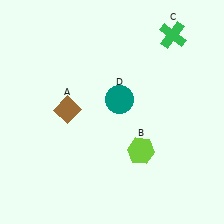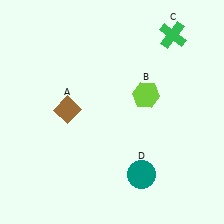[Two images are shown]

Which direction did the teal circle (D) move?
The teal circle (D) moved down.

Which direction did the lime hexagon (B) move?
The lime hexagon (B) moved up.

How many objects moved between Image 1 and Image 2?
2 objects moved between the two images.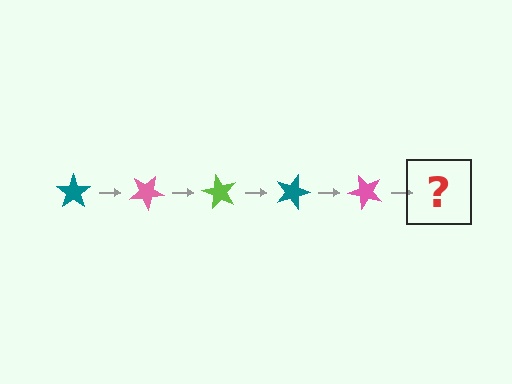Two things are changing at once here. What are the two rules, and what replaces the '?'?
The two rules are that it rotates 30 degrees each step and the color cycles through teal, pink, and lime. The '?' should be a lime star, rotated 150 degrees from the start.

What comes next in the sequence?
The next element should be a lime star, rotated 150 degrees from the start.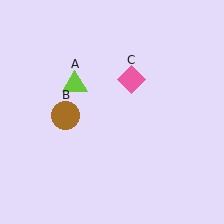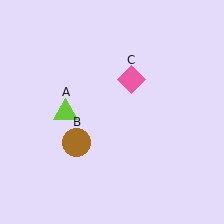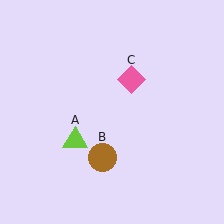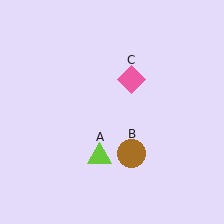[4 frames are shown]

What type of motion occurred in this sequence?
The lime triangle (object A), brown circle (object B) rotated counterclockwise around the center of the scene.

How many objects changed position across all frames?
2 objects changed position: lime triangle (object A), brown circle (object B).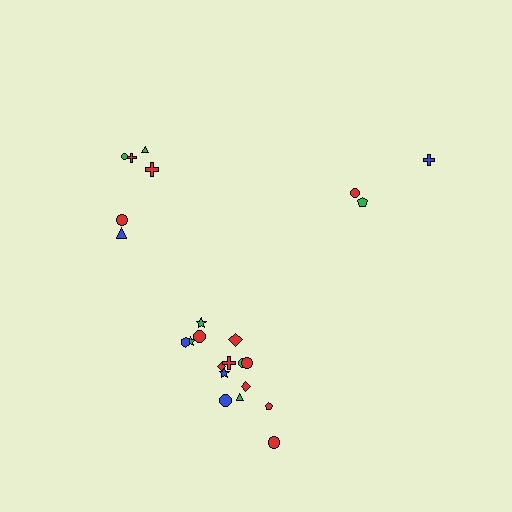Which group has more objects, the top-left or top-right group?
The top-left group.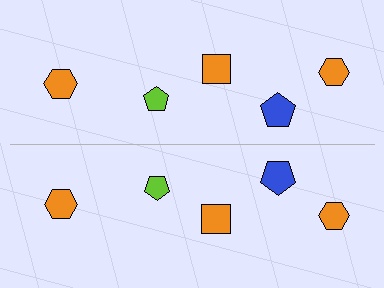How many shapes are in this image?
There are 10 shapes in this image.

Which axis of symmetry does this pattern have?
The pattern has a horizontal axis of symmetry running through the center of the image.